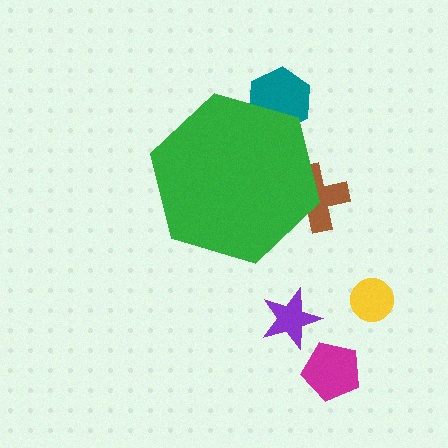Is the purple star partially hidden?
No, the purple star is fully visible.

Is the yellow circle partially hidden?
No, the yellow circle is fully visible.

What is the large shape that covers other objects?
A green hexagon.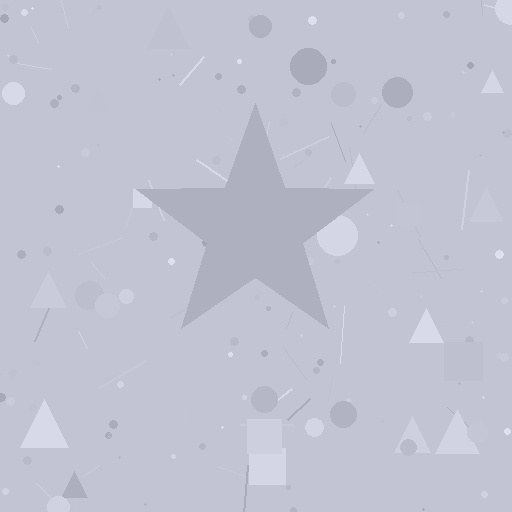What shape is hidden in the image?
A star is hidden in the image.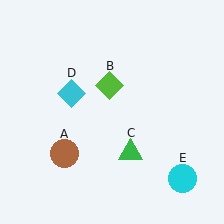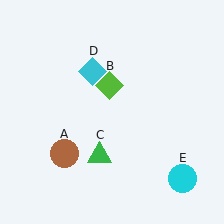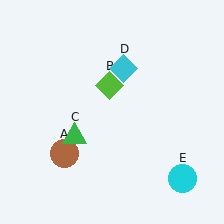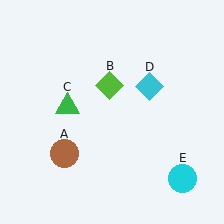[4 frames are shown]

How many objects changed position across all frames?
2 objects changed position: green triangle (object C), cyan diamond (object D).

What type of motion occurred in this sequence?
The green triangle (object C), cyan diamond (object D) rotated clockwise around the center of the scene.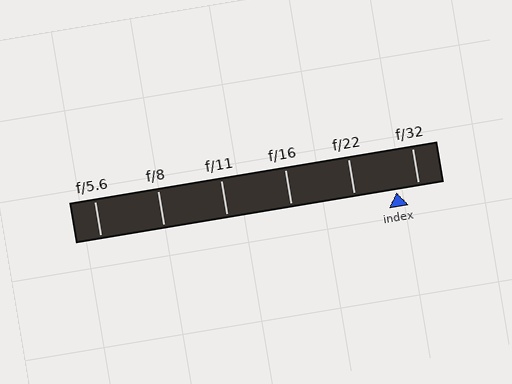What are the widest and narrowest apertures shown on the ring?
The widest aperture shown is f/5.6 and the narrowest is f/32.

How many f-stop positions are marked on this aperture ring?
There are 6 f-stop positions marked.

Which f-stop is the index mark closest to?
The index mark is closest to f/32.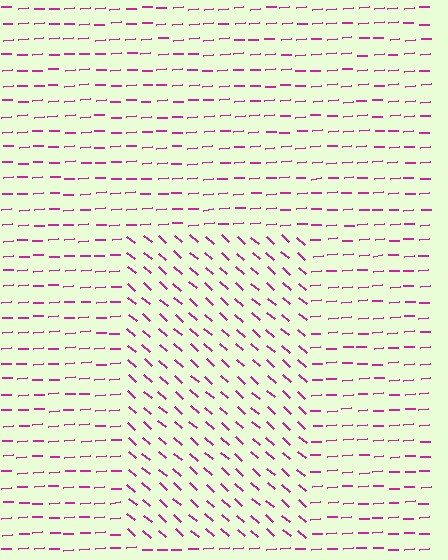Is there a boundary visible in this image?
Yes, there is a texture boundary formed by a change in line orientation.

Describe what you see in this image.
The image is filled with small magenta line segments. A rectangle region in the image has lines oriented differently from the surrounding lines, creating a visible texture boundary.